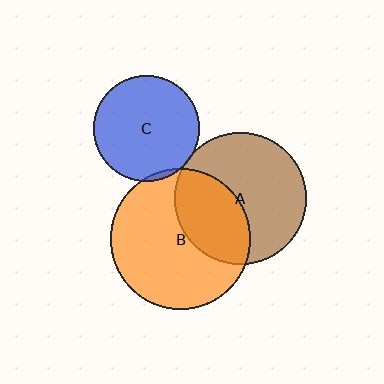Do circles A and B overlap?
Yes.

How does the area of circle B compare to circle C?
Approximately 1.7 times.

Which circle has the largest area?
Circle B (orange).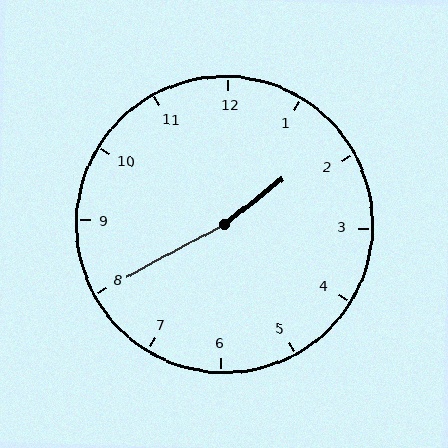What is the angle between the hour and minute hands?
Approximately 170 degrees.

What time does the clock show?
1:40.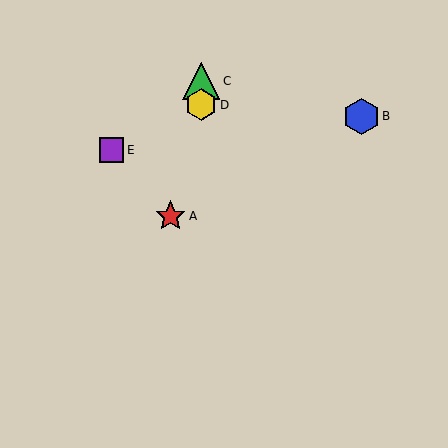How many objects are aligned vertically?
2 objects (C, D) are aligned vertically.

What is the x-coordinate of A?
Object A is at x≈171.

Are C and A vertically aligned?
No, C is at x≈201 and A is at x≈171.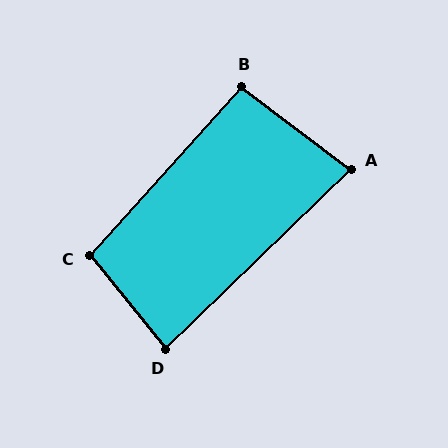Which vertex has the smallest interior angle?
A, at approximately 81 degrees.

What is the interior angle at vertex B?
Approximately 95 degrees (obtuse).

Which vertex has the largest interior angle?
C, at approximately 99 degrees.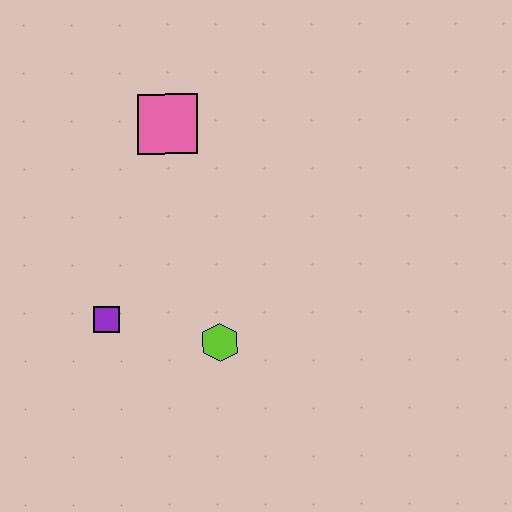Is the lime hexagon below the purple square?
Yes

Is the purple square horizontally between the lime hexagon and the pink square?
No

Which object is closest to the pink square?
The purple square is closest to the pink square.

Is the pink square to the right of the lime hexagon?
No